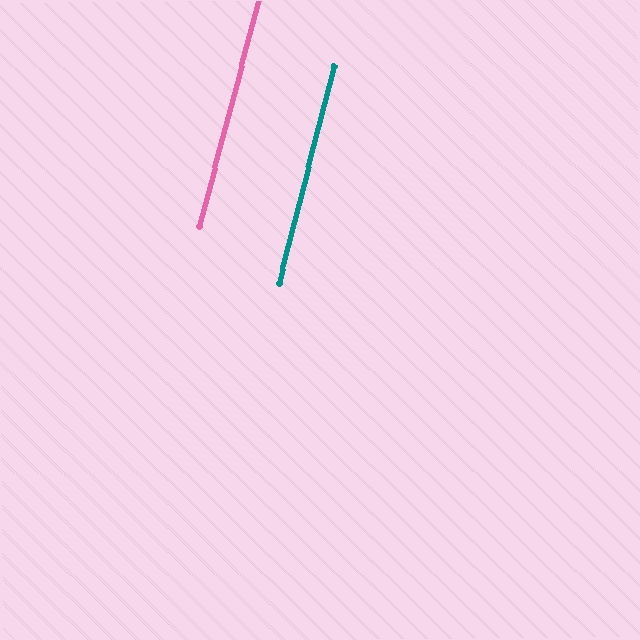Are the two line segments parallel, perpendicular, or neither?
Parallel — their directions differ by only 0.4°.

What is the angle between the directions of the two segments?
Approximately 0 degrees.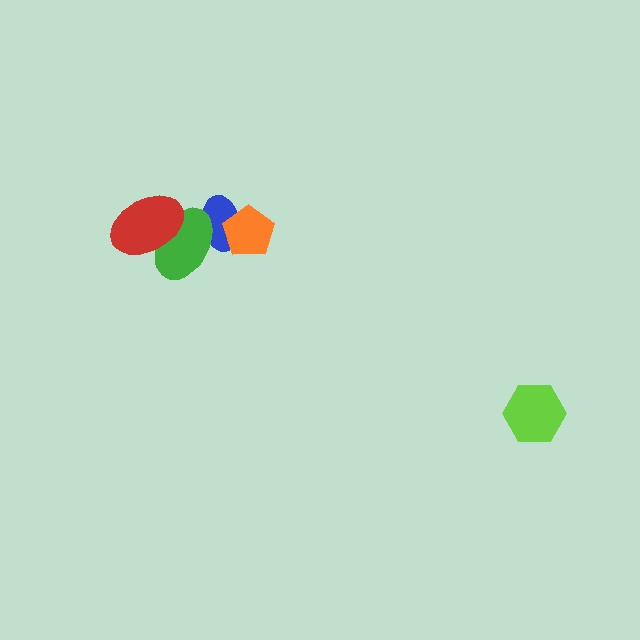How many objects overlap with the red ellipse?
1 object overlaps with the red ellipse.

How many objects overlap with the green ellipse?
2 objects overlap with the green ellipse.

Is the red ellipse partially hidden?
No, no other shape covers it.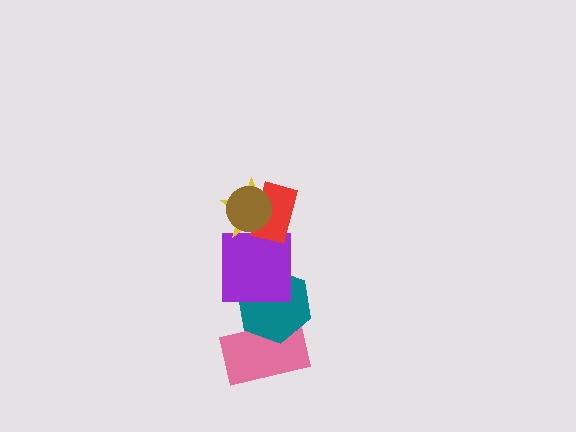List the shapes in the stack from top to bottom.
From top to bottom: the brown circle, the red rectangle, the yellow star, the purple square, the teal hexagon, the pink rectangle.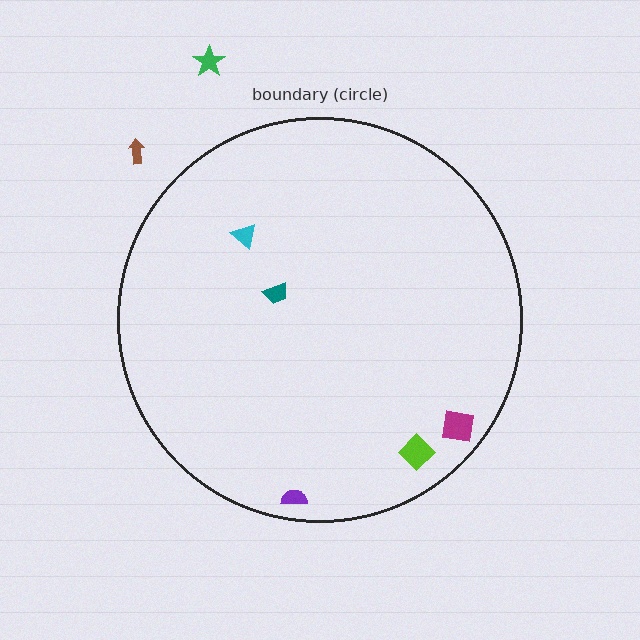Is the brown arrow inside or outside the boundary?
Outside.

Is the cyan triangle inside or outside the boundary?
Inside.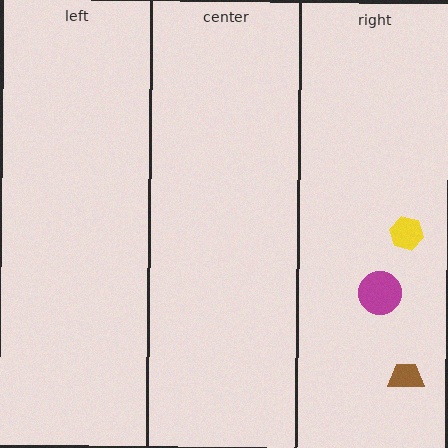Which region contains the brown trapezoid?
The right region.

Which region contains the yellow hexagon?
The right region.